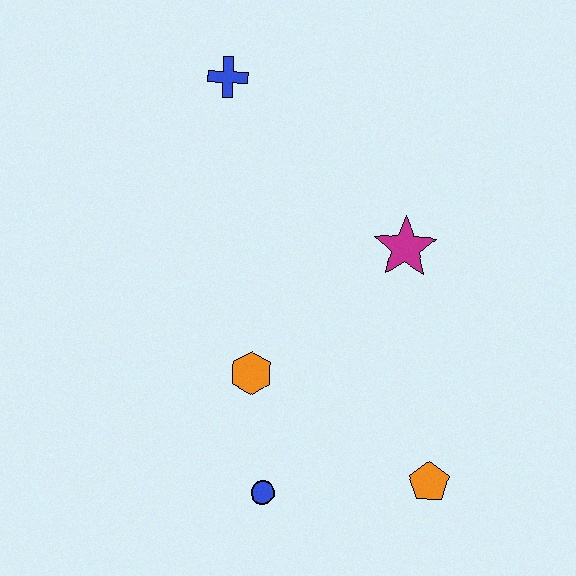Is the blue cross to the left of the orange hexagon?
Yes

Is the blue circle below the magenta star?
Yes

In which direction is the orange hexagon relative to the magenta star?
The orange hexagon is to the left of the magenta star.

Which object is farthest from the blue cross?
The orange pentagon is farthest from the blue cross.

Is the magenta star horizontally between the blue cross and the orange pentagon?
Yes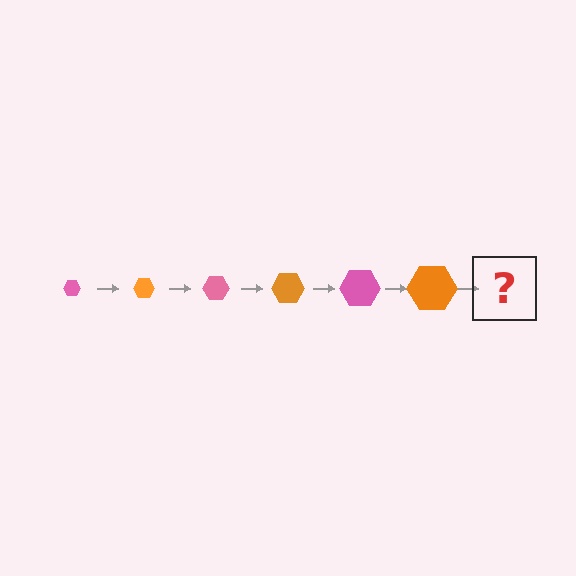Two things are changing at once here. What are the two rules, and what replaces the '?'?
The two rules are that the hexagon grows larger each step and the color cycles through pink and orange. The '?' should be a pink hexagon, larger than the previous one.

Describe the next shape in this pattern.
It should be a pink hexagon, larger than the previous one.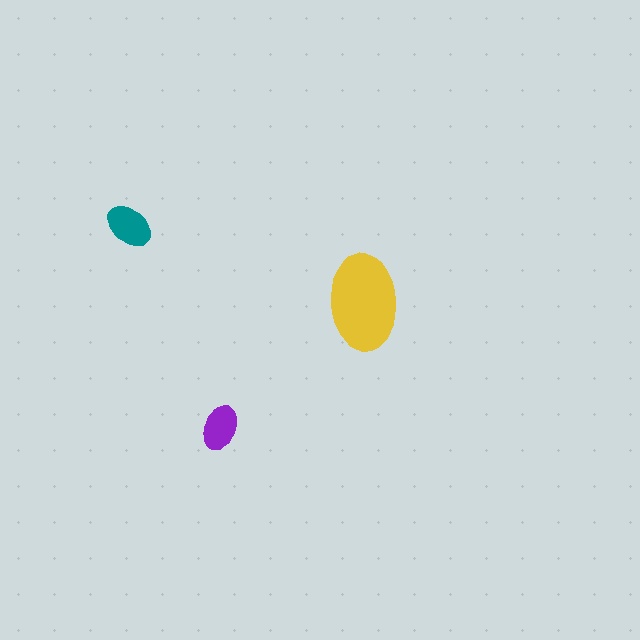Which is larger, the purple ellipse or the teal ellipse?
The teal one.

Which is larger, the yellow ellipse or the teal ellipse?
The yellow one.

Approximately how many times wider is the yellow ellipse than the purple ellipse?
About 2 times wider.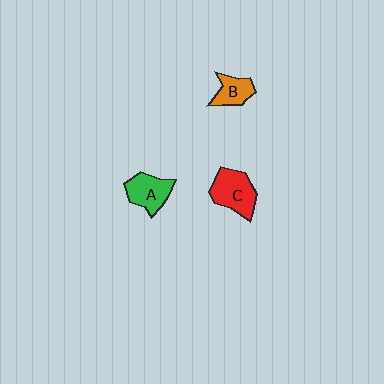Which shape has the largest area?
Shape C (red).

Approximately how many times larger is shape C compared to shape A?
Approximately 1.2 times.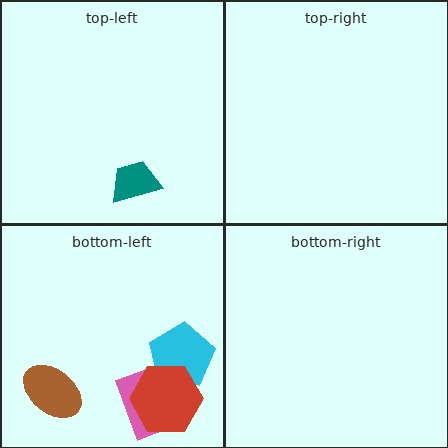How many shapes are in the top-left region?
1.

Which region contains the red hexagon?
The bottom-left region.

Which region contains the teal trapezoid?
The top-left region.